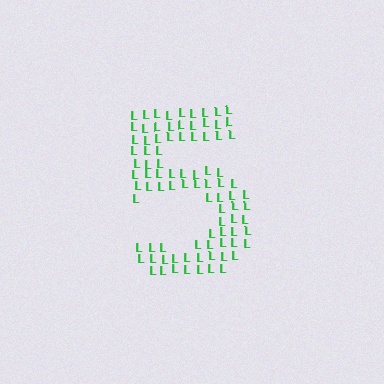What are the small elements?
The small elements are letter L's.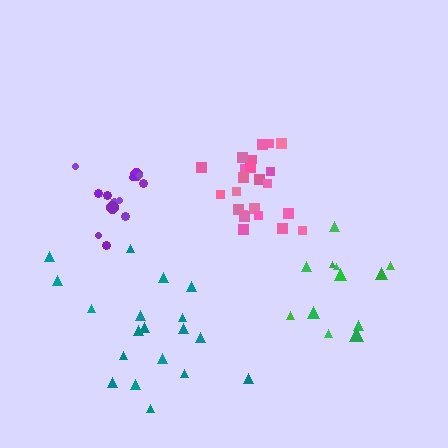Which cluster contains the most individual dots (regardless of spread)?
Pink (23).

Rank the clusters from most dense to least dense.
pink, purple, green, teal.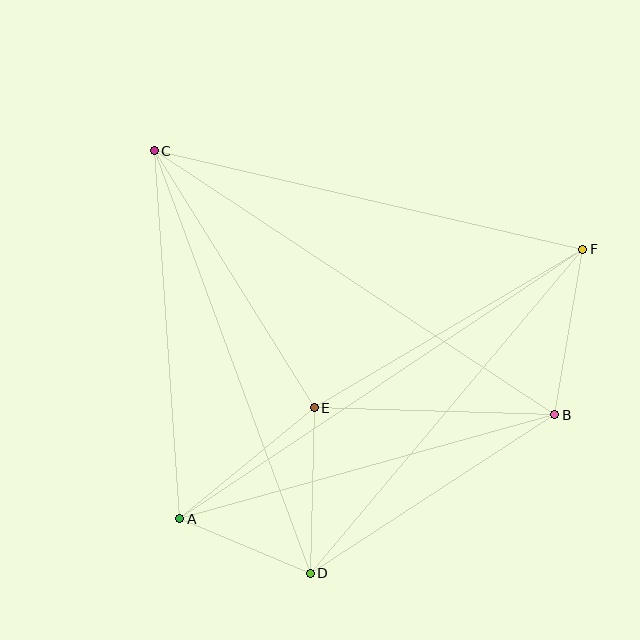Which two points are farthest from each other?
Points A and F are farthest from each other.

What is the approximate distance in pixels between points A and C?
The distance between A and C is approximately 369 pixels.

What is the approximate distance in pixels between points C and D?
The distance between C and D is approximately 450 pixels.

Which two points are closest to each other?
Points A and D are closest to each other.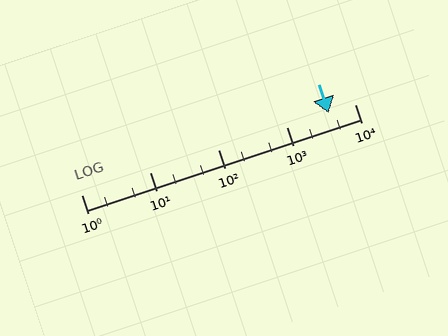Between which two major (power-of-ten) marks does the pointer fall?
The pointer is between 1000 and 10000.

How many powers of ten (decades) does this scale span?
The scale spans 4 decades, from 1 to 10000.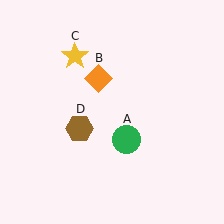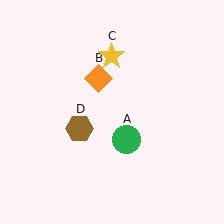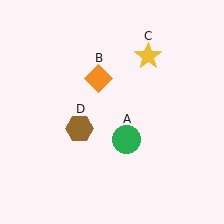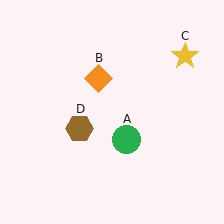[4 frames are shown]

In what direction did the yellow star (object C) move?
The yellow star (object C) moved right.